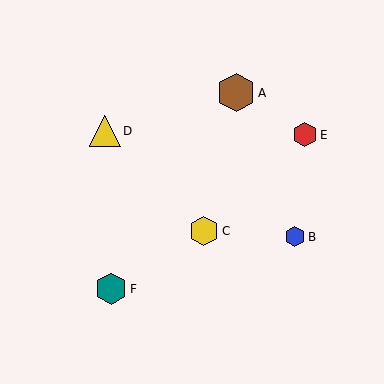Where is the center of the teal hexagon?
The center of the teal hexagon is at (111, 289).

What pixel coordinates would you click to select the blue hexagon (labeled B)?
Click at (295, 237) to select the blue hexagon B.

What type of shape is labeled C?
Shape C is a yellow hexagon.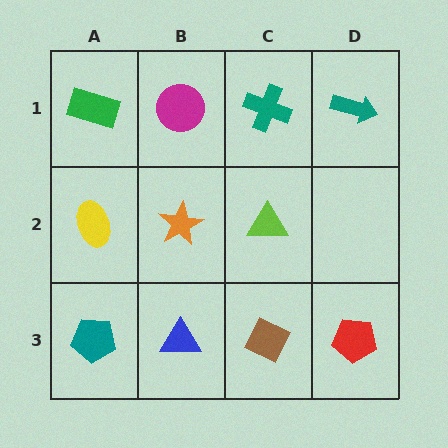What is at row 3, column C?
A brown diamond.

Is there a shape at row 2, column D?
No, that cell is empty.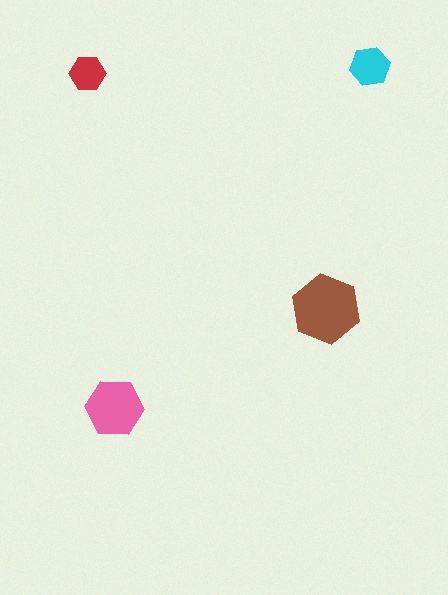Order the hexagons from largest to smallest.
the brown one, the pink one, the cyan one, the red one.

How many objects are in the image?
There are 4 objects in the image.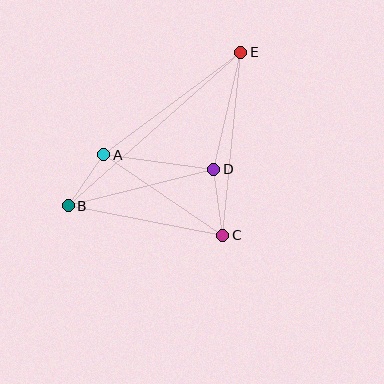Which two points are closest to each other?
Points A and B are closest to each other.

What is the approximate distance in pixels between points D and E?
The distance between D and E is approximately 120 pixels.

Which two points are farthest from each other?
Points B and E are farthest from each other.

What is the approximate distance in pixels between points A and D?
The distance between A and D is approximately 111 pixels.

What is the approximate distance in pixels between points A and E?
The distance between A and E is approximately 171 pixels.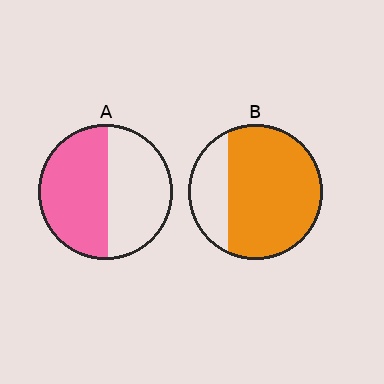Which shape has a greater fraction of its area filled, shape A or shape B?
Shape B.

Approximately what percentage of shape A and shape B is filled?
A is approximately 50% and B is approximately 75%.